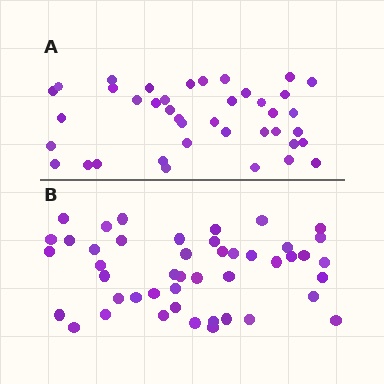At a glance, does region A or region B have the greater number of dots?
Region B (the bottom region) has more dots.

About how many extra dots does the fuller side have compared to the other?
Region B has about 6 more dots than region A.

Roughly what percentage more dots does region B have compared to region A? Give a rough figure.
About 15% more.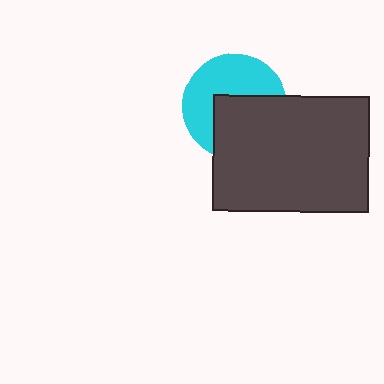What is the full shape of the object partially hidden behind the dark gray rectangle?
The partially hidden object is a cyan circle.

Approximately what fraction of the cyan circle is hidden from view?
Roughly 49% of the cyan circle is hidden behind the dark gray rectangle.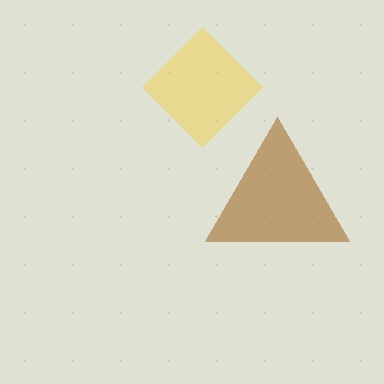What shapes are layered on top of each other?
The layered shapes are: a yellow diamond, a brown triangle.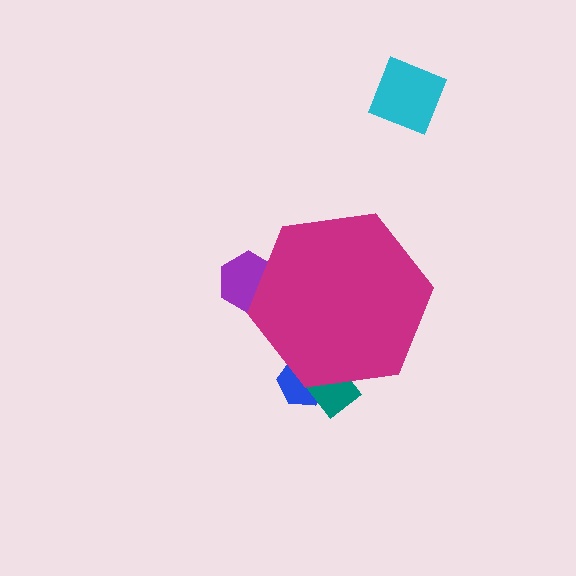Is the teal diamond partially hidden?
Yes, the teal diamond is partially hidden behind the magenta hexagon.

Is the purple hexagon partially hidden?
Yes, the purple hexagon is partially hidden behind the magenta hexagon.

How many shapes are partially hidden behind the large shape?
3 shapes are partially hidden.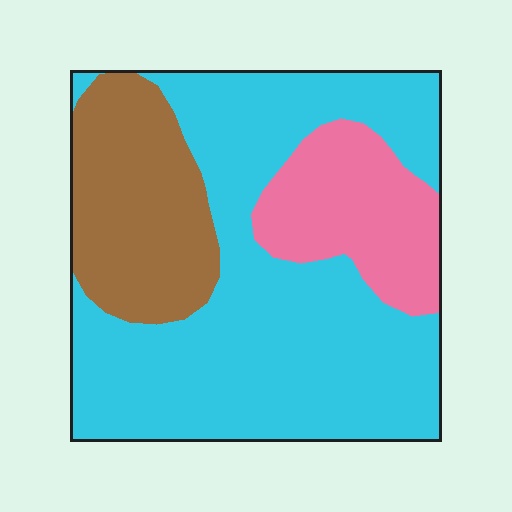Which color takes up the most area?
Cyan, at roughly 60%.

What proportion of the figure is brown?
Brown covers 22% of the figure.